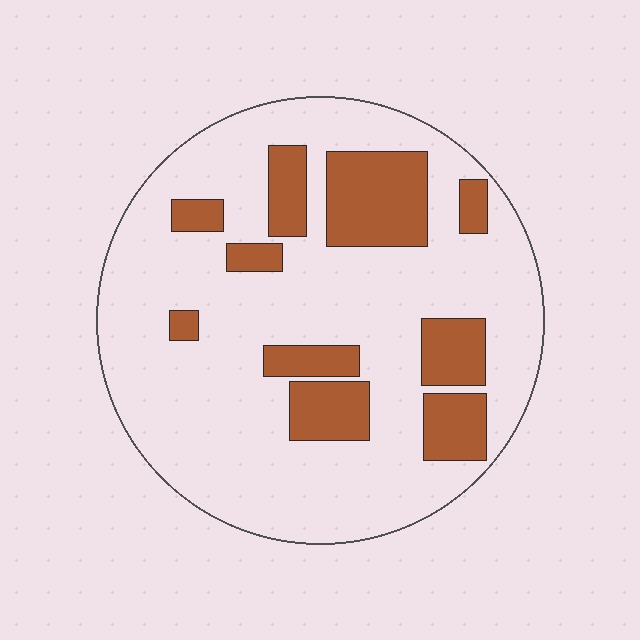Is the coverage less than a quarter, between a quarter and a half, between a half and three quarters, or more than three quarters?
Less than a quarter.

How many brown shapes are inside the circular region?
10.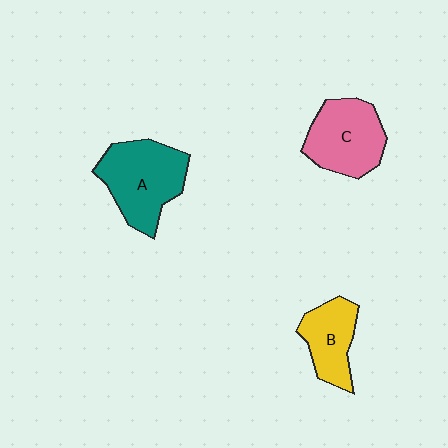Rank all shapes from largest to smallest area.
From largest to smallest: A (teal), C (pink), B (yellow).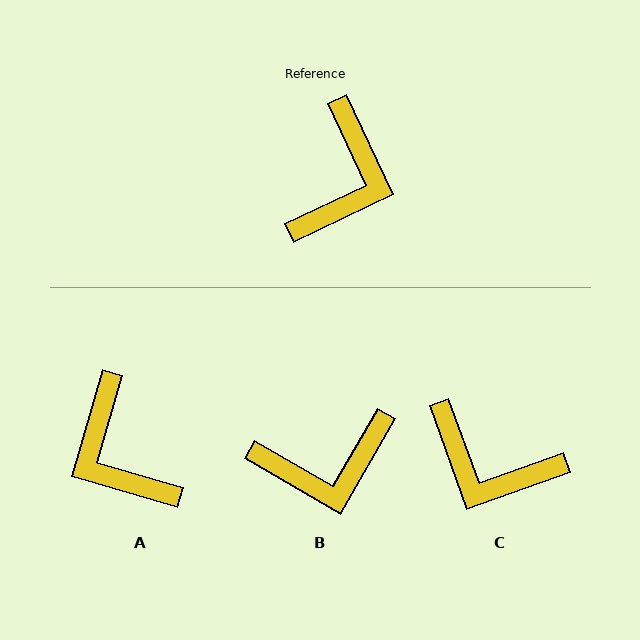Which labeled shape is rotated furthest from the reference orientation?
A, about 132 degrees away.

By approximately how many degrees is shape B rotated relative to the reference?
Approximately 56 degrees clockwise.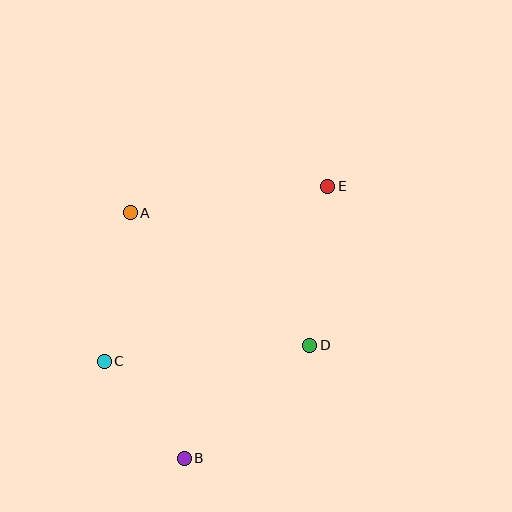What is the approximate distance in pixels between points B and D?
The distance between B and D is approximately 169 pixels.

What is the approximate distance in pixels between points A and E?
The distance between A and E is approximately 199 pixels.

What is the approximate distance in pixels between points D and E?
The distance between D and E is approximately 160 pixels.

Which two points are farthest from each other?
Points B and E are farthest from each other.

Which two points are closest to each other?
Points B and C are closest to each other.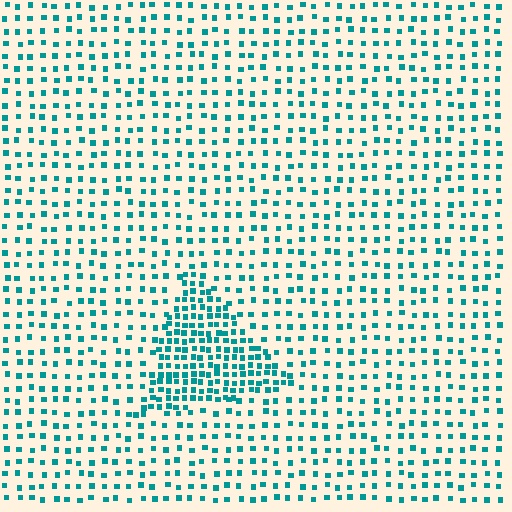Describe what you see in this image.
The image contains small teal elements arranged at two different densities. A triangle-shaped region is visible where the elements are more densely packed than the surrounding area.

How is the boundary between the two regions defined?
The boundary is defined by a change in element density (approximately 2.2x ratio). All elements are the same color, size, and shape.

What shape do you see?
I see a triangle.